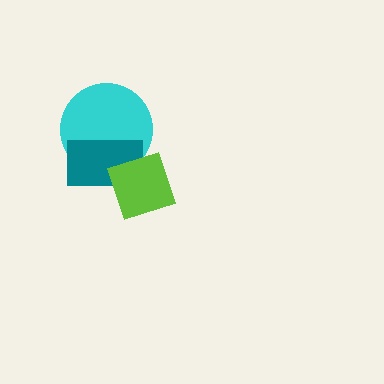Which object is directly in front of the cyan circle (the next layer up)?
The teal rectangle is directly in front of the cyan circle.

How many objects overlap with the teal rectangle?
2 objects overlap with the teal rectangle.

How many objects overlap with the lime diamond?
2 objects overlap with the lime diamond.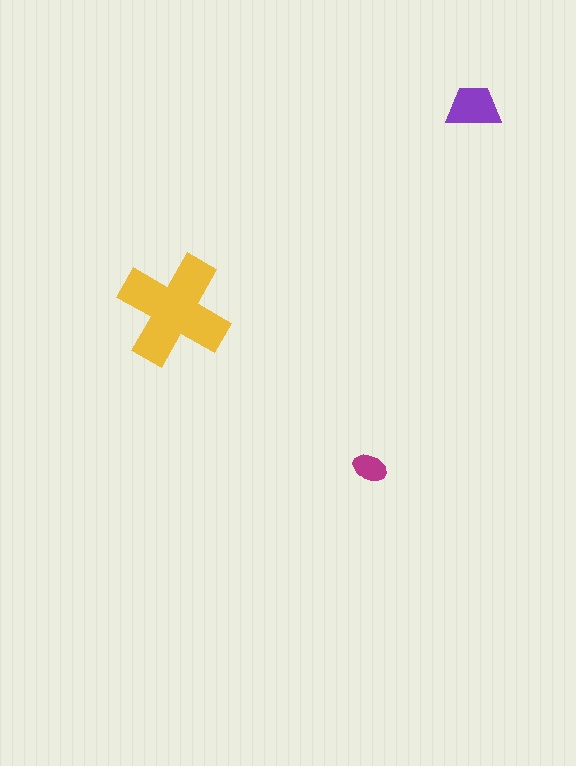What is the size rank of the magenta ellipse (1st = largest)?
3rd.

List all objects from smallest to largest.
The magenta ellipse, the purple trapezoid, the yellow cross.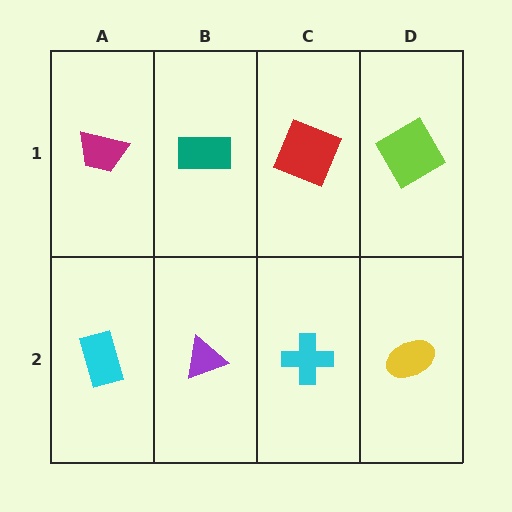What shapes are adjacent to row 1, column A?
A cyan rectangle (row 2, column A), a teal rectangle (row 1, column B).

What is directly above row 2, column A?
A magenta trapezoid.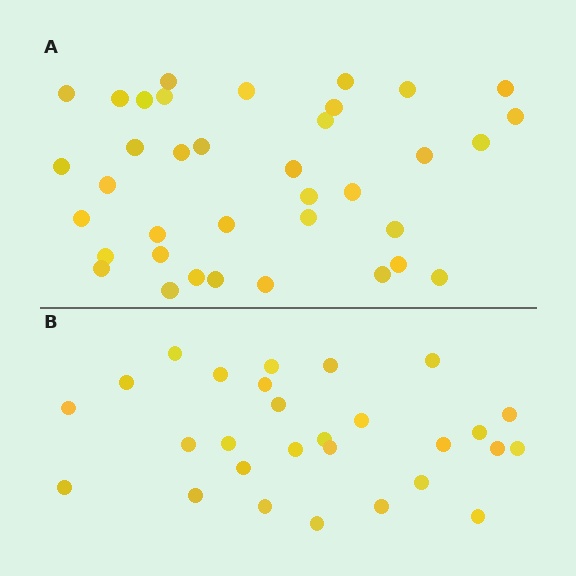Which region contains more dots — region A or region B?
Region A (the top region) has more dots.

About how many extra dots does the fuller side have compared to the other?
Region A has roughly 8 or so more dots than region B.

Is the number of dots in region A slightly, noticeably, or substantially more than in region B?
Region A has noticeably more, but not dramatically so. The ratio is roughly 1.3 to 1.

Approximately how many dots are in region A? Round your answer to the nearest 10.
About 40 dots. (The exact count is 37, which rounds to 40.)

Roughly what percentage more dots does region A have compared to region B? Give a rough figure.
About 30% more.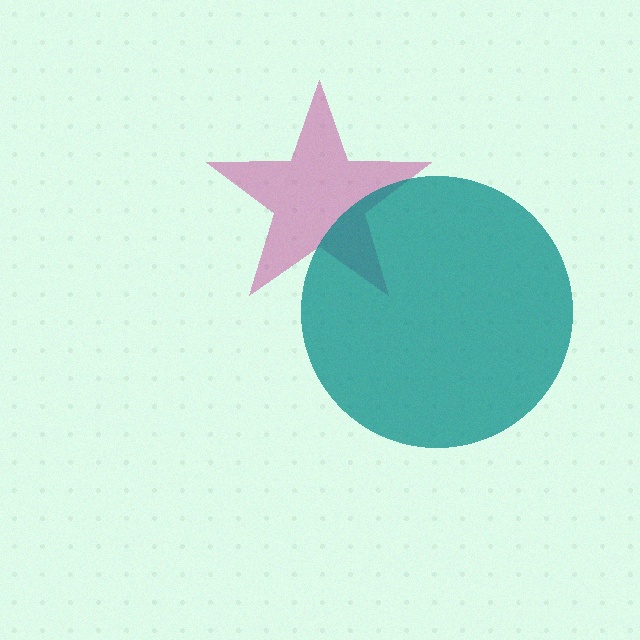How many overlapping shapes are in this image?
There are 2 overlapping shapes in the image.